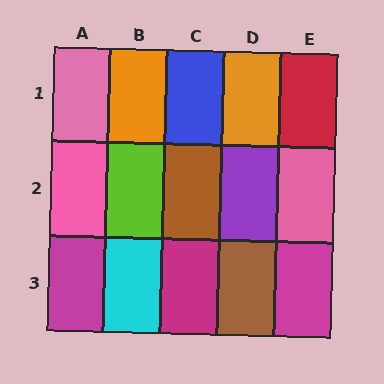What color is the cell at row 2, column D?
Purple.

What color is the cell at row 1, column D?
Orange.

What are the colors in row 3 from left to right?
Magenta, cyan, magenta, brown, magenta.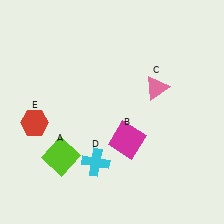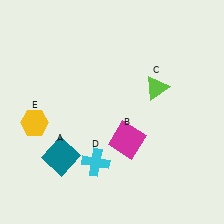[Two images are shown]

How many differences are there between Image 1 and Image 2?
There are 3 differences between the two images.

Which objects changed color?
A changed from lime to teal. C changed from pink to lime. E changed from red to yellow.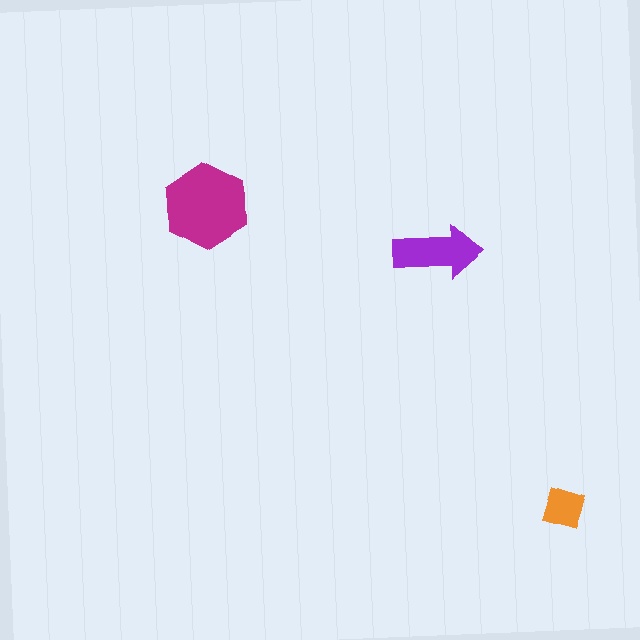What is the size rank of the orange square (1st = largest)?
3rd.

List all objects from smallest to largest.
The orange square, the purple arrow, the magenta hexagon.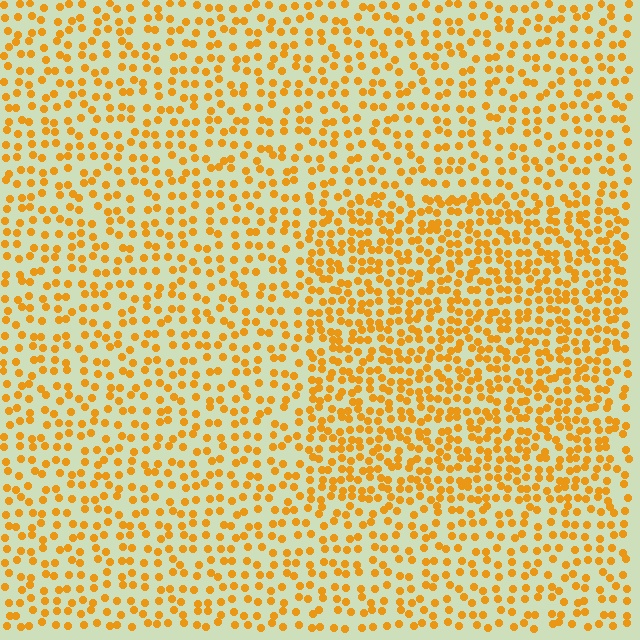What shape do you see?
I see a rectangle.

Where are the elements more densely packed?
The elements are more densely packed inside the rectangle boundary.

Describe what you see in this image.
The image contains small orange elements arranged at two different densities. A rectangle-shaped region is visible where the elements are more densely packed than the surrounding area.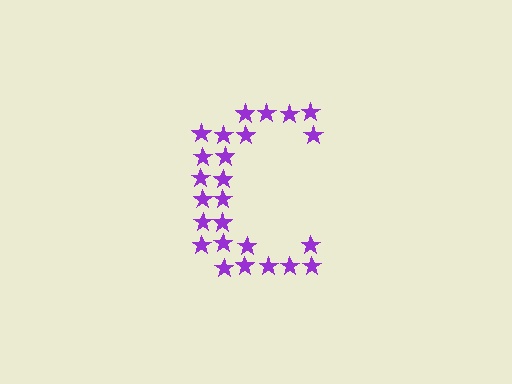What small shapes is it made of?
It is made of small stars.